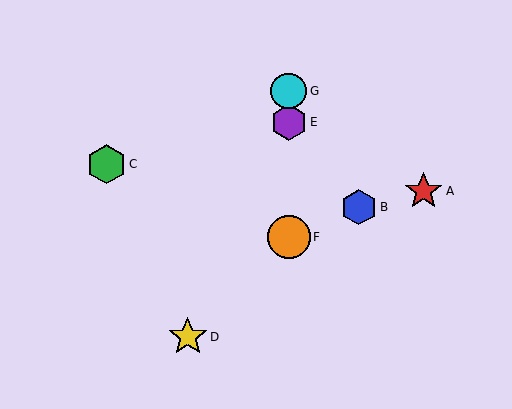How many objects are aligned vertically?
3 objects (E, F, G) are aligned vertically.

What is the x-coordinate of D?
Object D is at x≈188.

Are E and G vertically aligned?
Yes, both are at x≈289.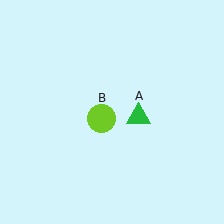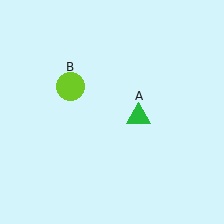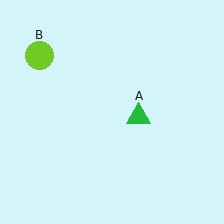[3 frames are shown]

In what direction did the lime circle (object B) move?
The lime circle (object B) moved up and to the left.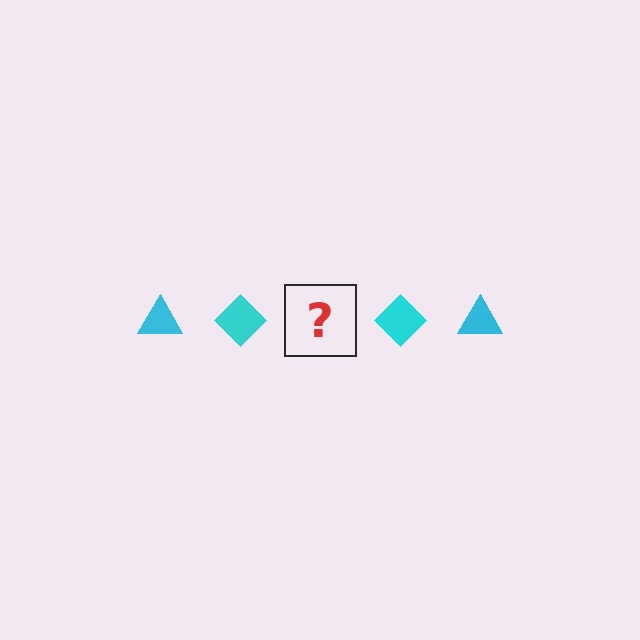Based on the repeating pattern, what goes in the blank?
The blank should be a cyan triangle.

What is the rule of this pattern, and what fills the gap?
The rule is that the pattern cycles through triangle, diamond shapes in cyan. The gap should be filled with a cyan triangle.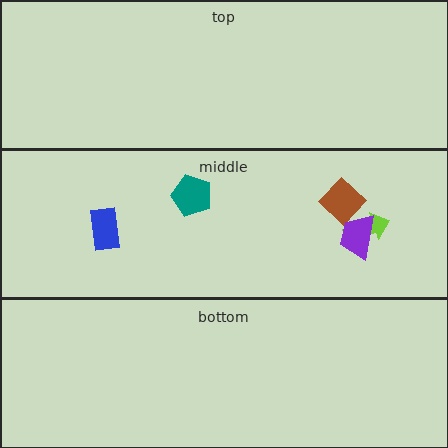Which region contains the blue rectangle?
The middle region.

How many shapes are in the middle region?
5.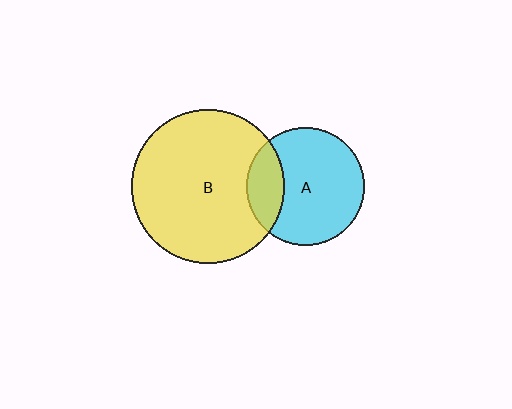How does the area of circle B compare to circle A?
Approximately 1.7 times.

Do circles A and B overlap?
Yes.